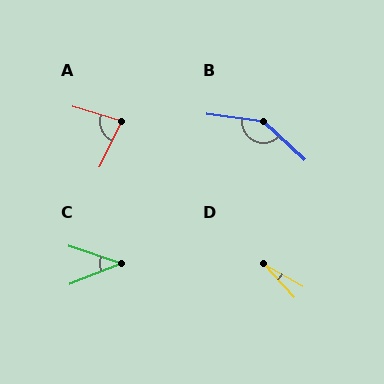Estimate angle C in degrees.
Approximately 40 degrees.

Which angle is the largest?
B, at approximately 145 degrees.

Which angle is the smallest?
D, at approximately 18 degrees.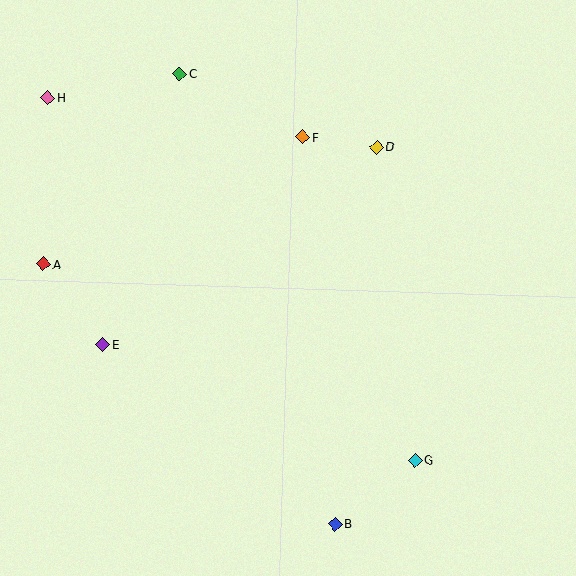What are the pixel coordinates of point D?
Point D is at (377, 147).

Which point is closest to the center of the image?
Point F at (302, 137) is closest to the center.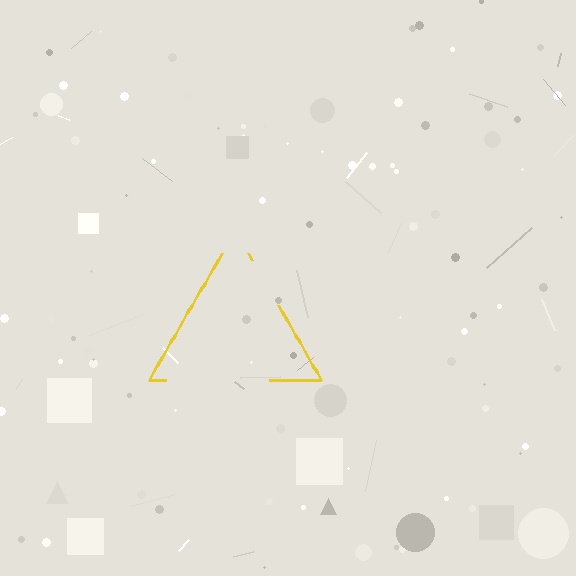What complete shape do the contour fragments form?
The contour fragments form a triangle.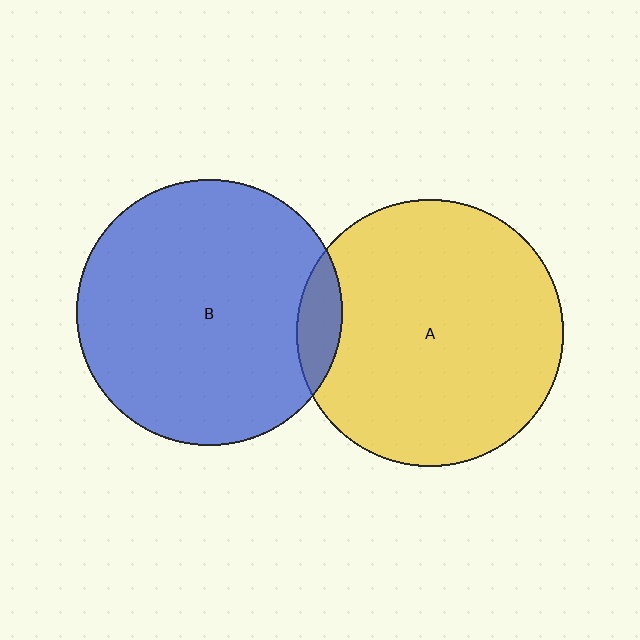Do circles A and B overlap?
Yes.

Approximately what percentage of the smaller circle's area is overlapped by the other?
Approximately 10%.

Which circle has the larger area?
Circle A (yellow).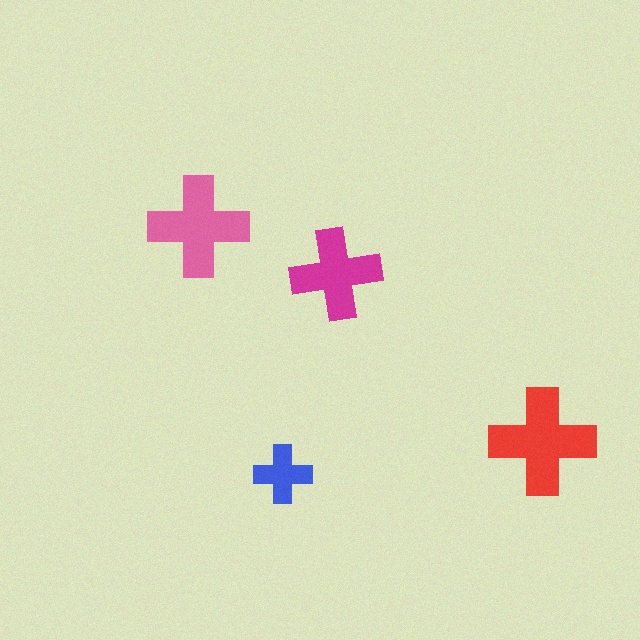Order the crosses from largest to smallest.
the red one, the pink one, the magenta one, the blue one.